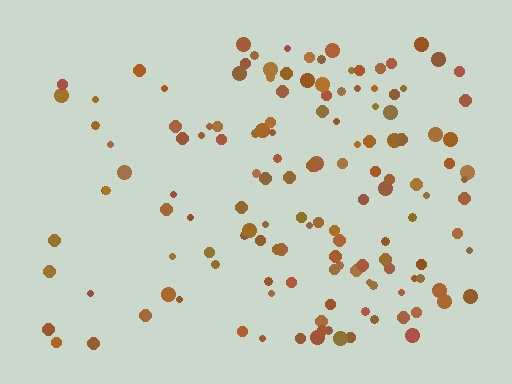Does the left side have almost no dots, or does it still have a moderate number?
Still a moderate number, just noticeably fewer than the right.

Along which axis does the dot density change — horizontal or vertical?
Horizontal.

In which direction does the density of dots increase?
From left to right, with the right side densest.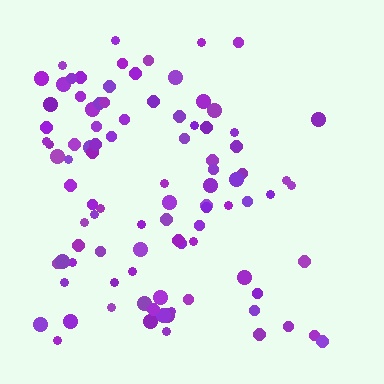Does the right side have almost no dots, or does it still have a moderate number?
Still a moderate number, just noticeably fewer than the left.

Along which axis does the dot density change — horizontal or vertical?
Horizontal.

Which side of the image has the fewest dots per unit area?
The right.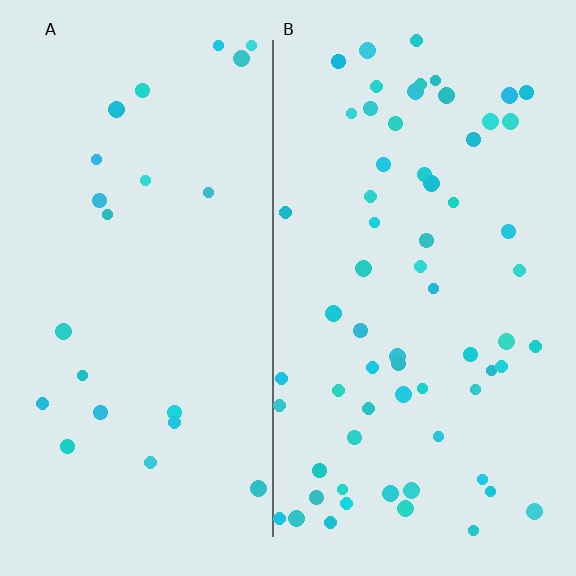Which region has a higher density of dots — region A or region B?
B (the right).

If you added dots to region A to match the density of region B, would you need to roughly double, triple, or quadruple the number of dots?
Approximately triple.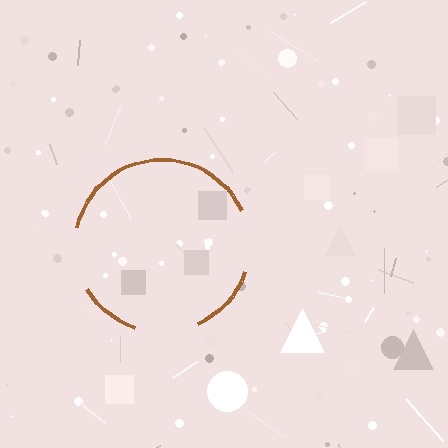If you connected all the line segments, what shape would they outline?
They would outline a circle.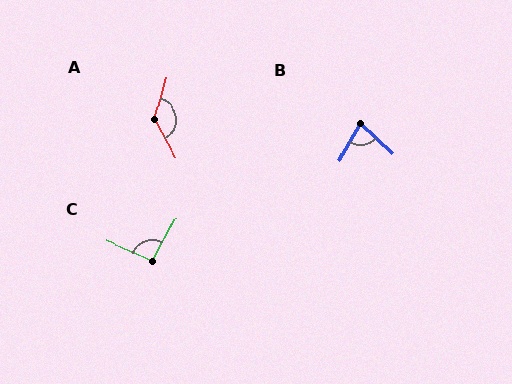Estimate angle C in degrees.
Approximately 95 degrees.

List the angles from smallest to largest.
B (76°), C (95°), A (136°).